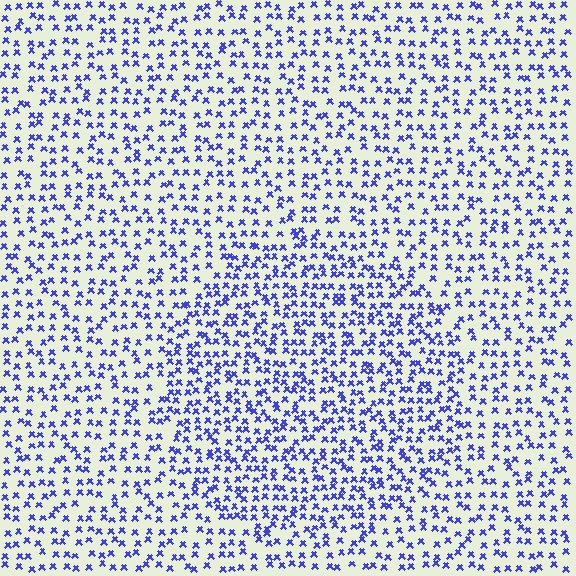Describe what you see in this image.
The image contains small blue elements arranged at two different densities. A circle-shaped region is visible where the elements are more densely packed than the surrounding area.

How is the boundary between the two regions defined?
The boundary is defined by a change in element density (approximately 1.5x ratio). All elements are the same color, size, and shape.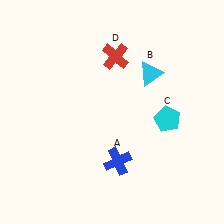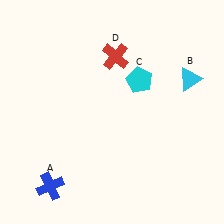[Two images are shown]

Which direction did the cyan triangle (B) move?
The cyan triangle (B) moved right.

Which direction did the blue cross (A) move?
The blue cross (A) moved left.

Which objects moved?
The objects that moved are: the blue cross (A), the cyan triangle (B), the cyan pentagon (C).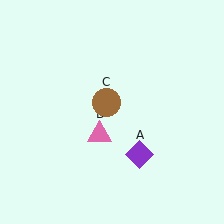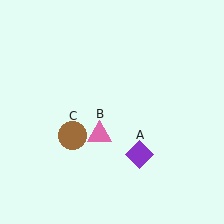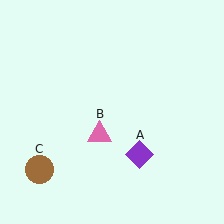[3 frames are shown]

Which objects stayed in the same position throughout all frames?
Purple diamond (object A) and pink triangle (object B) remained stationary.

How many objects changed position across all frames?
1 object changed position: brown circle (object C).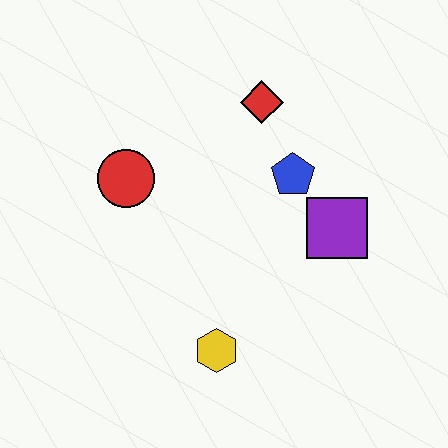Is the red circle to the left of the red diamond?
Yes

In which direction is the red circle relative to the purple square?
The red circle is to the left of the purple square.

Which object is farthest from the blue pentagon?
The yellow hexagon is farthest from the blue pentagon.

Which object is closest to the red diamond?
The blue pentagon is closest to the red diamond.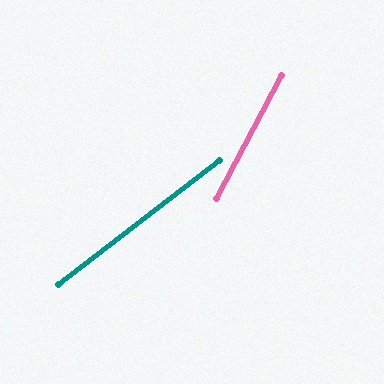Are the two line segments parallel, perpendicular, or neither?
Neither parallel nor perpendicular — they differ by about 24°.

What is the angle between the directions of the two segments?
Approximately 24 degrees.